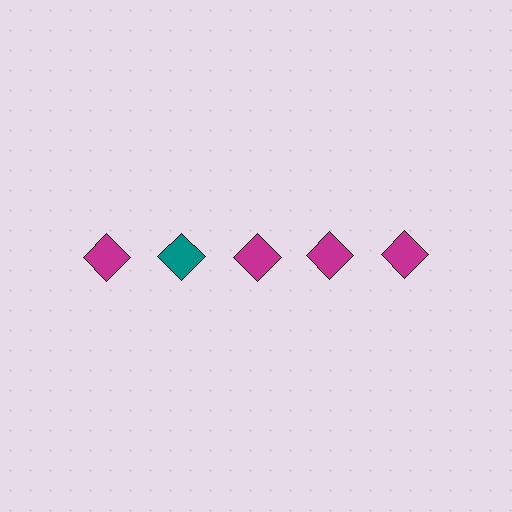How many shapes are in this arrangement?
There are 5 shapes arranged in a grid pattern.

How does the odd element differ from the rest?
It has a different color: teal instead of magenta.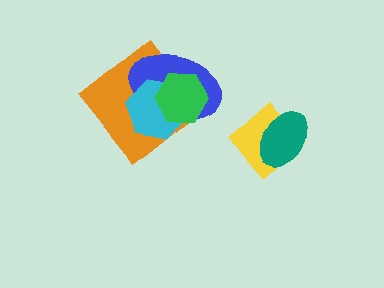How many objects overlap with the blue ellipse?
3 objects overlap with the blue ellipse.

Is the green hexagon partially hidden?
No, no other shape covers it.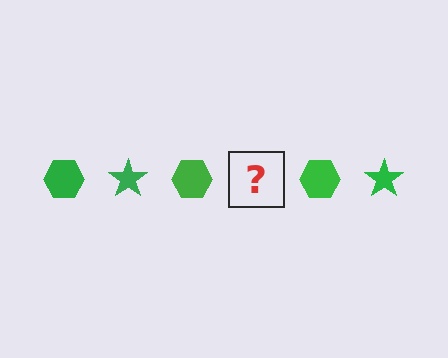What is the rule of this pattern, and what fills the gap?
The rule is that the pattern cycles through hexagon, star shapes in green. The gap should be filled with a green star.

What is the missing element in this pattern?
The missing element is a green star.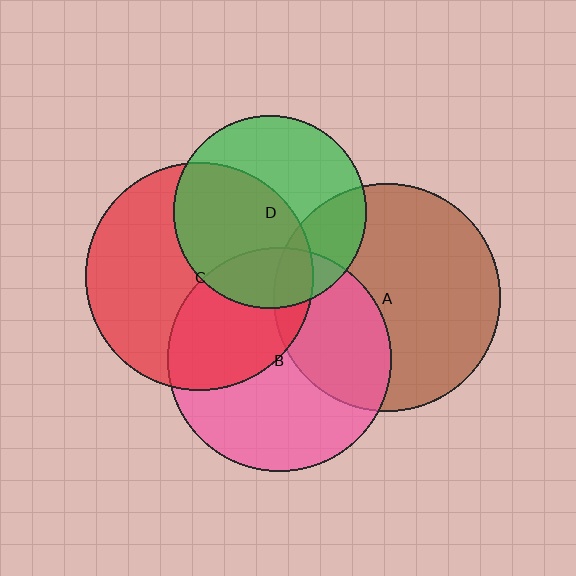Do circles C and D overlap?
Yes.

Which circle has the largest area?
Circle C (red).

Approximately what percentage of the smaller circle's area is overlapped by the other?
Approximately 50%.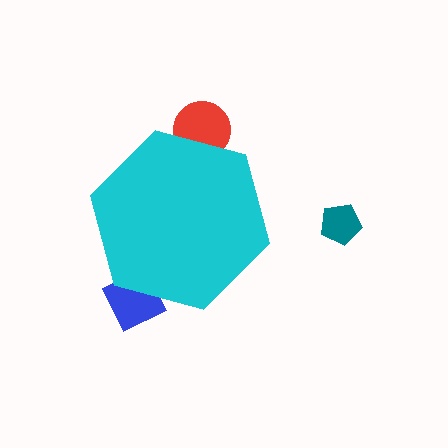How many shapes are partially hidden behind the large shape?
2 shapes are partially hidden.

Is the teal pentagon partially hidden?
No, the teal pentagon is fully visible.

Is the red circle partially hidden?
Yes, the red circle is partially hidden behind the cyan hexagon.